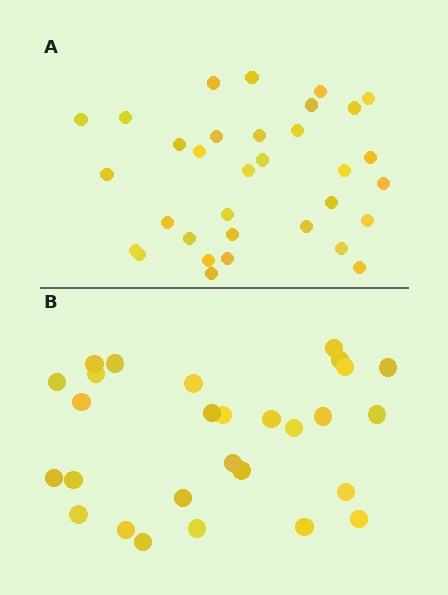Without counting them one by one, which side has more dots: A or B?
Region A (the top region) has more dots.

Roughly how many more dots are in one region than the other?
Region A has about 5 more dots than region B.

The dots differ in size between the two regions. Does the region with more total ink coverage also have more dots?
No. Region B has more total ink coverage because its dots are larger, but region A actually contains more individual dots. Total area can be misleading — the number of items is what matters here.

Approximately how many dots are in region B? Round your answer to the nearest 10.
About 30 dots. (The exact count is 28, which rounds to 30.)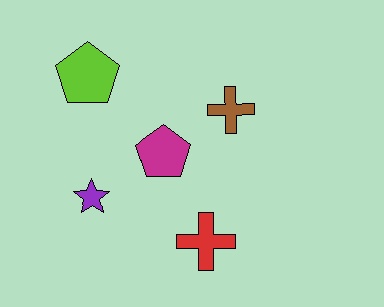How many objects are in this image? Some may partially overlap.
There are 5 objects.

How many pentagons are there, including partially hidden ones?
There are 2 pentagons.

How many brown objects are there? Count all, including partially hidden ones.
There is 1 brown object.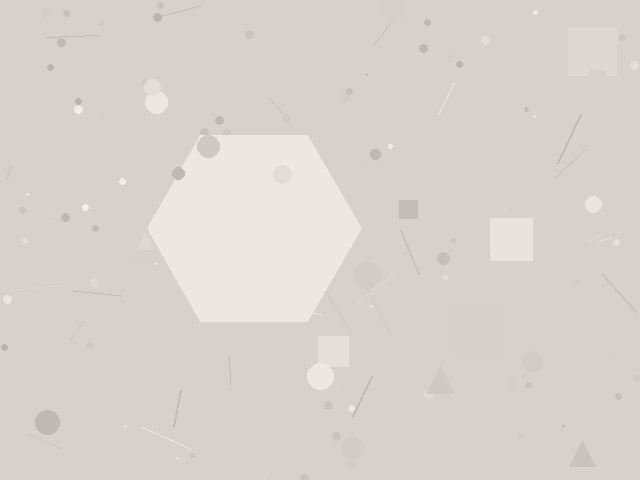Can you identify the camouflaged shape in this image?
The camouflaged shape is a hexagon.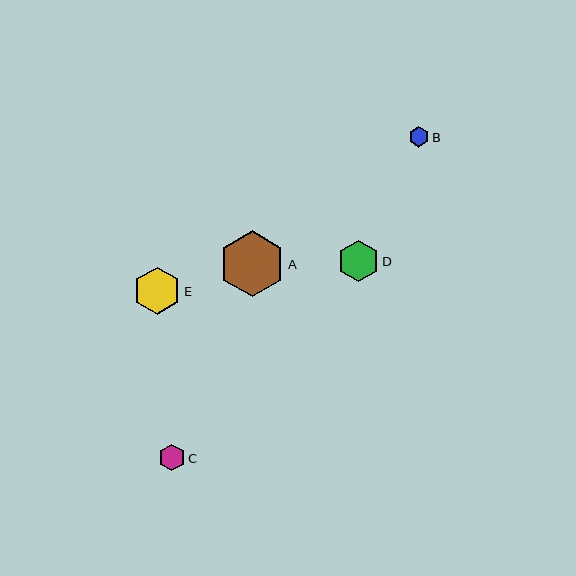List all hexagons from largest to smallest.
From largest to smallest: A, E, D, C, B.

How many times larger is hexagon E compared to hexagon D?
Hexagon E is approximately 1.1 times the size of hexagon D.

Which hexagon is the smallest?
Hexagon B is the smallest with a size of approximately 20 pixels.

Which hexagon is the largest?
Hexagon A is the largest with a size of approximately 66 pixels.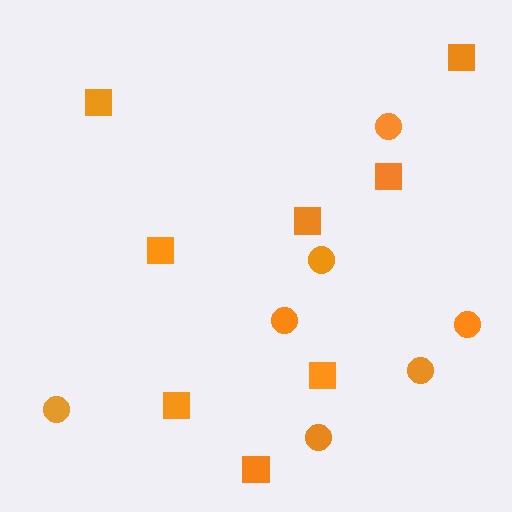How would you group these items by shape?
There are 2 groups: one group of squares (8) and one group of circles (7).